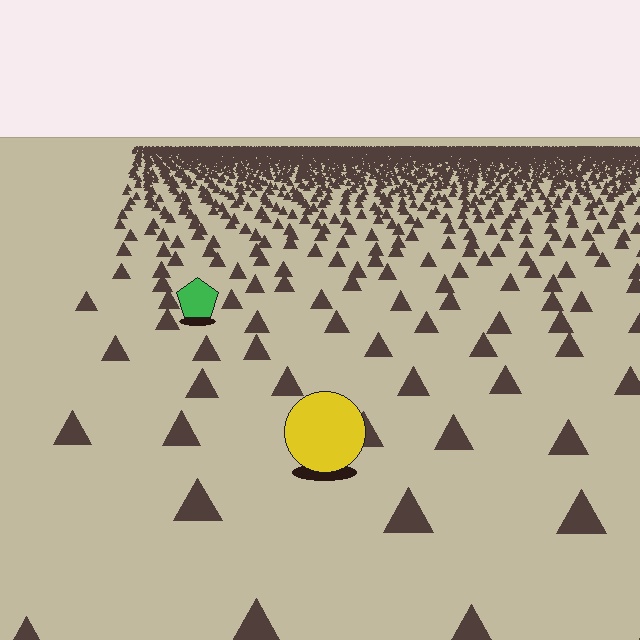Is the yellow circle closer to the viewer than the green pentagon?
Yes. The yellow circle is closer — you can tell from the texture gradient: the ground texture is coarser near it.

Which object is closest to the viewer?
The yellow circle is closest. The texture marks near it are larger and more spread out.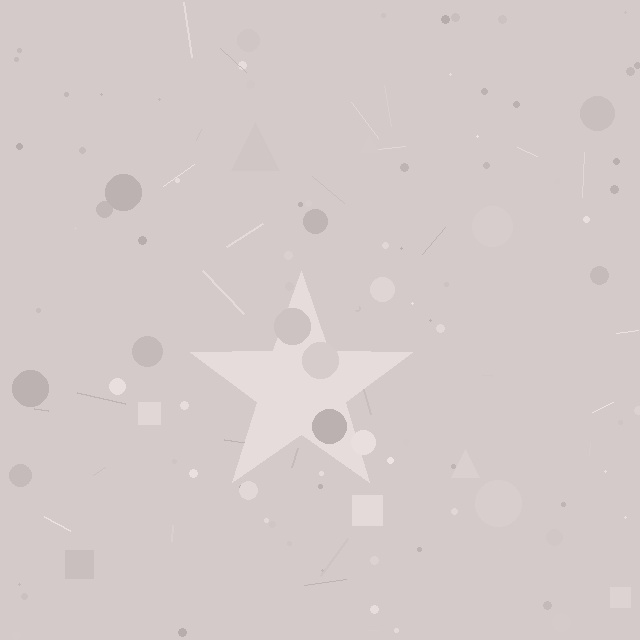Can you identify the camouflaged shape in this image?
The camouflaged shape is a star.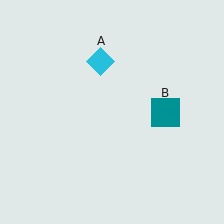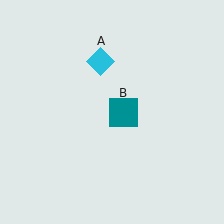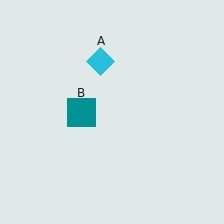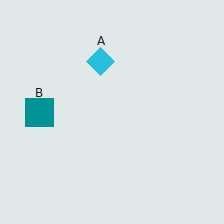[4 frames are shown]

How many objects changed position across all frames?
1 object changed position: teal square (object B).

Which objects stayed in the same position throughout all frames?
Cyan diamond (object A) remained stationary.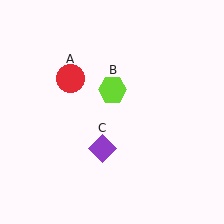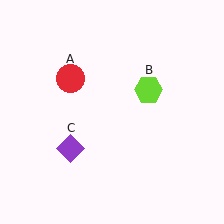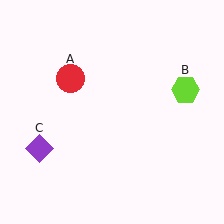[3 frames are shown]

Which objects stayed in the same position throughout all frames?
Red circle (object A) remained stationary.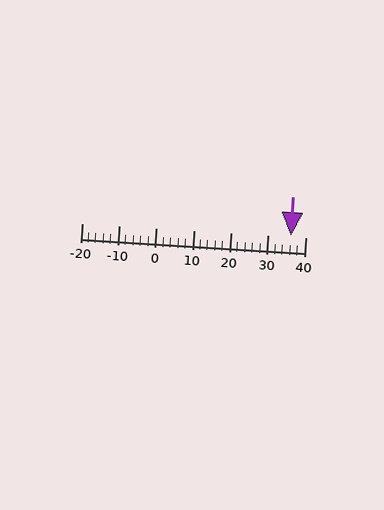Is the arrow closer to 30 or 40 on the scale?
The arrow is closer to 40.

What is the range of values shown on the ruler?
The ruler shows values from -20 to 40.